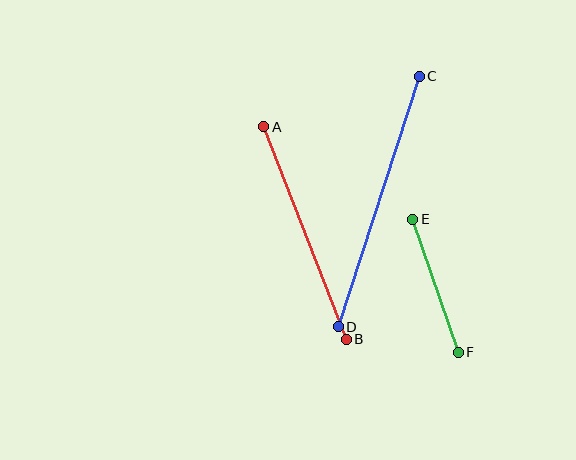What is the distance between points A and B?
The distance is approximately 228 pixels.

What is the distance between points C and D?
The distance is approximately 264 pixels.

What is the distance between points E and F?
The distance is approximately 140 pixels.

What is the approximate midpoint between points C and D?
The midpoint is at approximately (379, 201) pixels.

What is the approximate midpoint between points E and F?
The midpoint is at approximately (435, 286) pixels.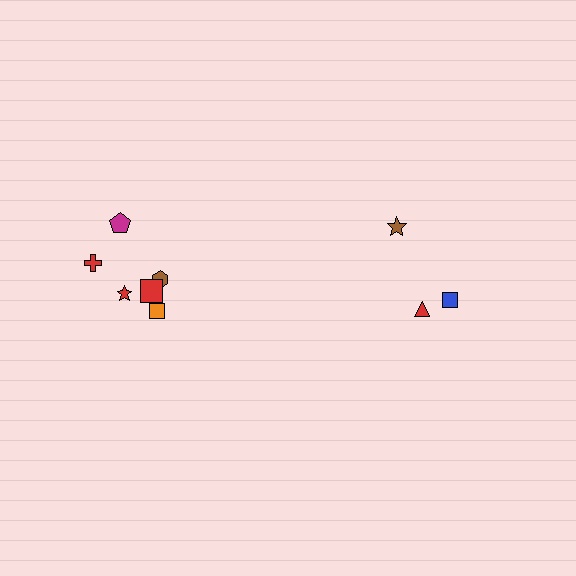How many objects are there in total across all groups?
There are 9 objects.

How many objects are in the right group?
There are 3 objects.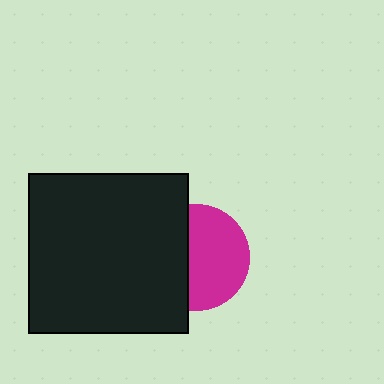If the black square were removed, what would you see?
You would see the complete magenta circle.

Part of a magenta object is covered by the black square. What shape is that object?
It is a circle.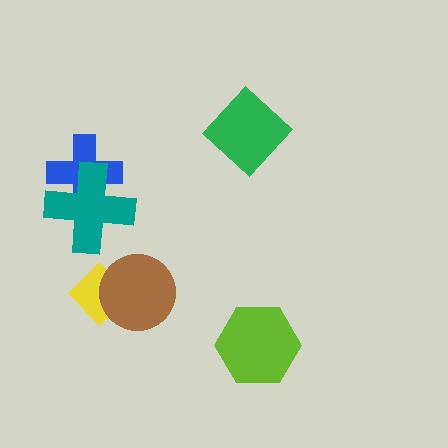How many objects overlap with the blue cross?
1 object overlaps with the blue cross.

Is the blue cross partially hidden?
Yes, it is partially covered by another shape.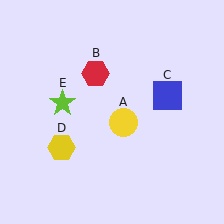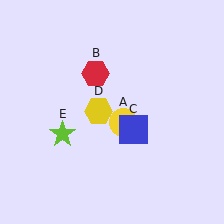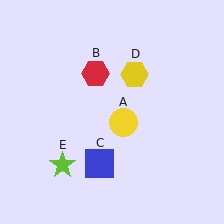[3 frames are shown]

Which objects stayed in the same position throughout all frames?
Yellow circle (object A) and red hexagon (object B) remained stationary.